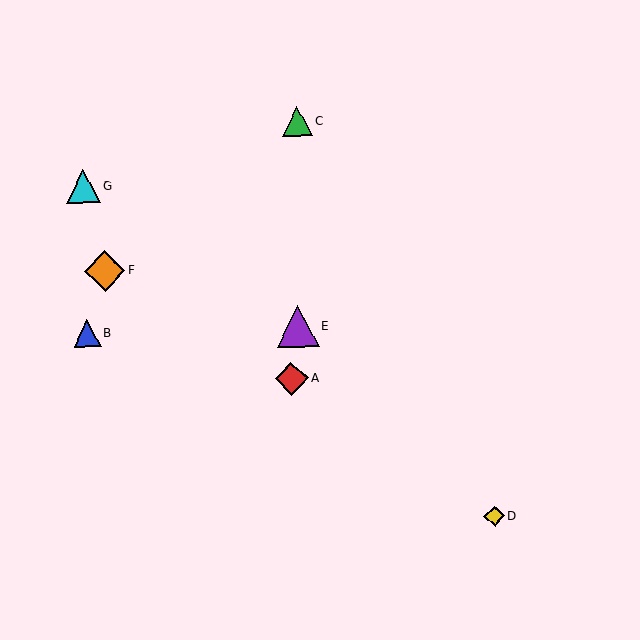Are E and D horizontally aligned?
No, E is at y≈327 and D is at y≈516.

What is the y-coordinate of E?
Object E is at y≈327.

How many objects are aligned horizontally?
2 objects (B, E) are aligned horizontally.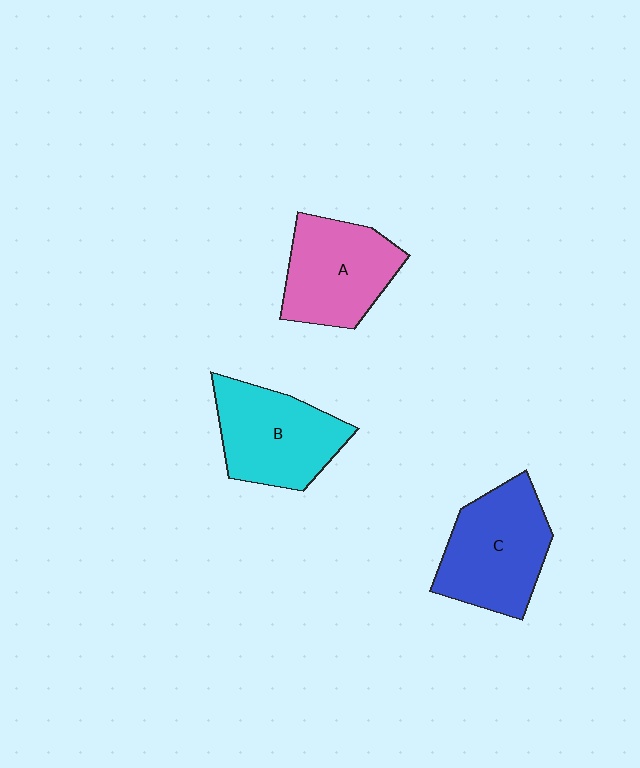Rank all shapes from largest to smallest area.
From largest to smallest: C (blue), B (cyan), A (pink).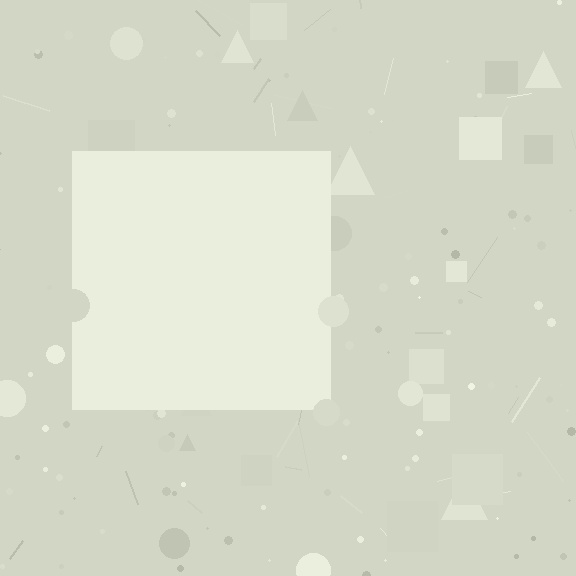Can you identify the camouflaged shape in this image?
The camouflaged shape is a square.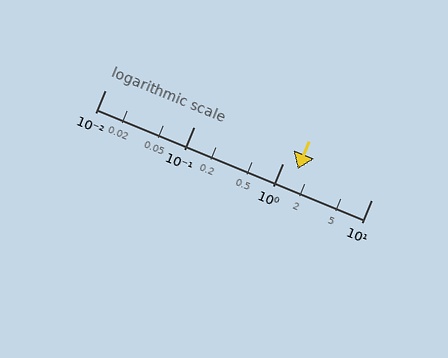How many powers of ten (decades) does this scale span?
The scale spans 3 decades, from 0.01 to 10.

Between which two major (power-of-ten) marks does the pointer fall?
The pointer is between 1 and 10.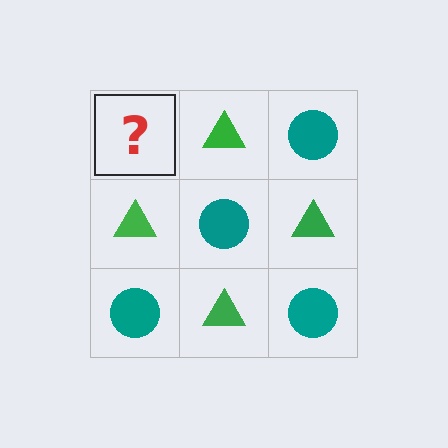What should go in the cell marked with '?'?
The missing cell should contain a teal circle.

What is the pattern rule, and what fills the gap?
The rule is that it alternates teal circle and green triangle in a checkerboard pattern. The gap should be filled with a teal circle.